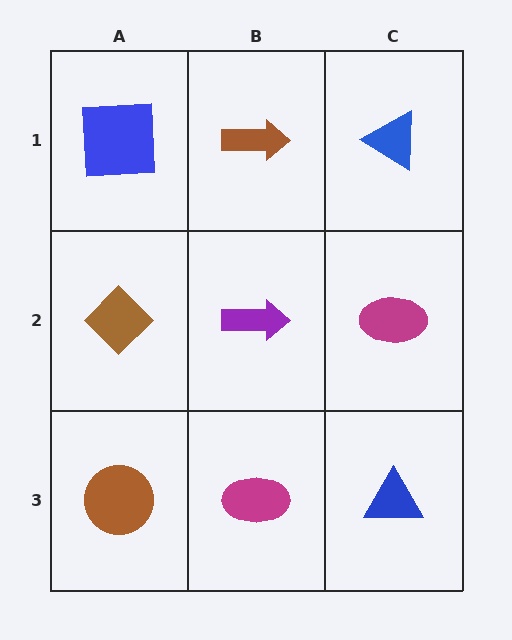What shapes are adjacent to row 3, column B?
A purple arrow (row 2, column B), a brown circle (row 3, column A), a blue triangle (row 3, column C).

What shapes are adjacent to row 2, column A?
A blue square (row 1, column A), a brown circle (row 3, column A), a purple arrow (row 2, column B).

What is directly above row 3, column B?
A purple arrow.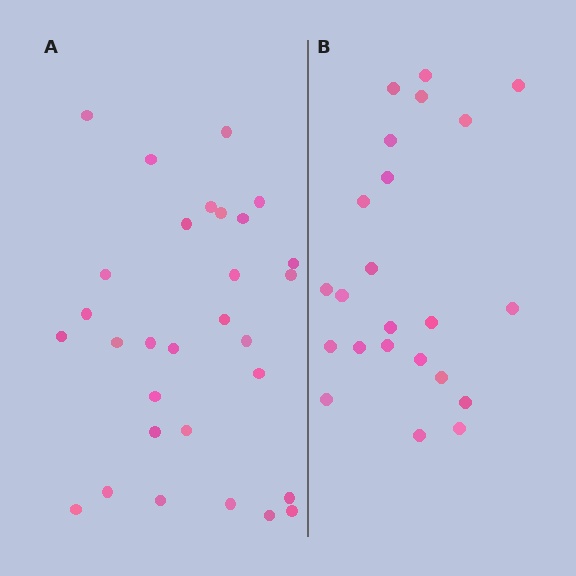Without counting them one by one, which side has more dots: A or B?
Region A (the left region) has more dots.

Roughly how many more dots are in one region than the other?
Region A has roughly 8 or so more dots than region B.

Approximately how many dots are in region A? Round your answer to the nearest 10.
About 30 dots.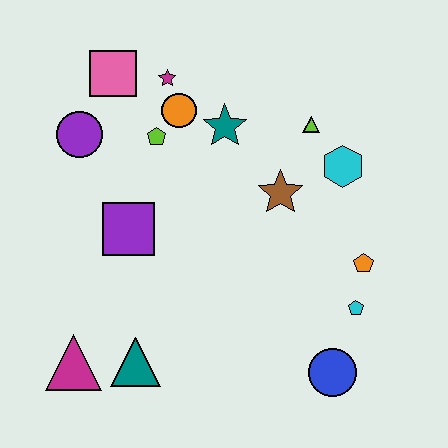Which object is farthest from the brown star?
The magenta triangle is farthest from the brown star.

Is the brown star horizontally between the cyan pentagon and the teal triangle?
Yes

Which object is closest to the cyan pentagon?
The orange pentagon is closest to the cyan pentagon.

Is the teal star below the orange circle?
Yes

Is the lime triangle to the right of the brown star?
Yes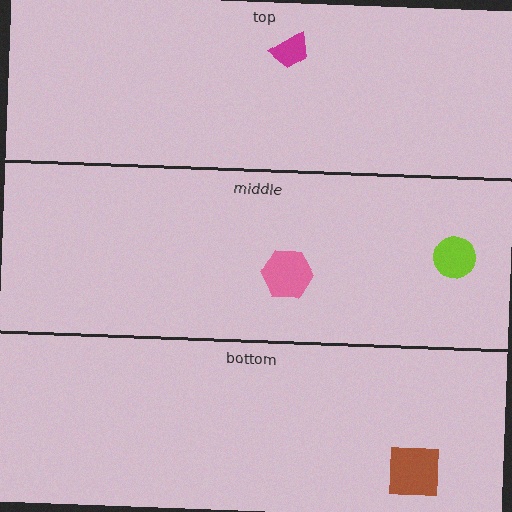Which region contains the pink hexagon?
The middle region.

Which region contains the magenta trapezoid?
The top region.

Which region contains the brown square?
The bottom region.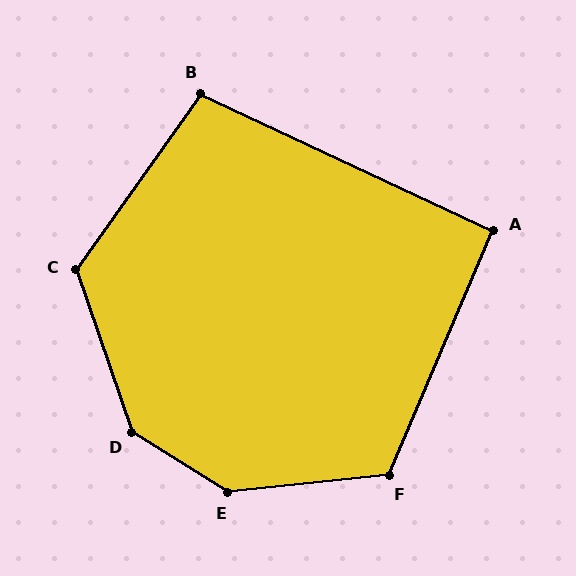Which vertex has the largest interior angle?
E, at approximately 142 degrees.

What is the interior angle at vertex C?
Approximately 126 degrees (obtuse).